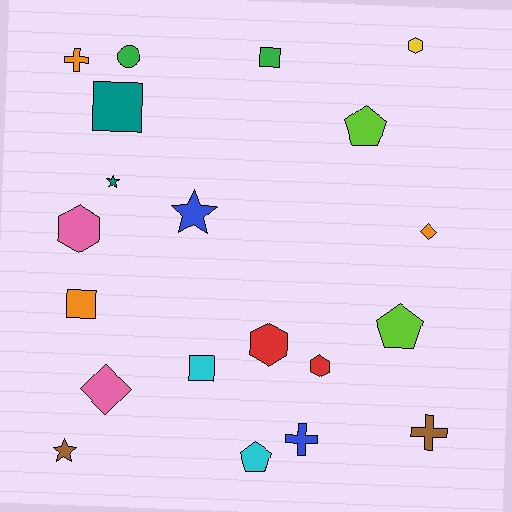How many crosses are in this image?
There are 3 crosses.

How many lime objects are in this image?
There are 2 lime objects.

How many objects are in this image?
There are 20 objects.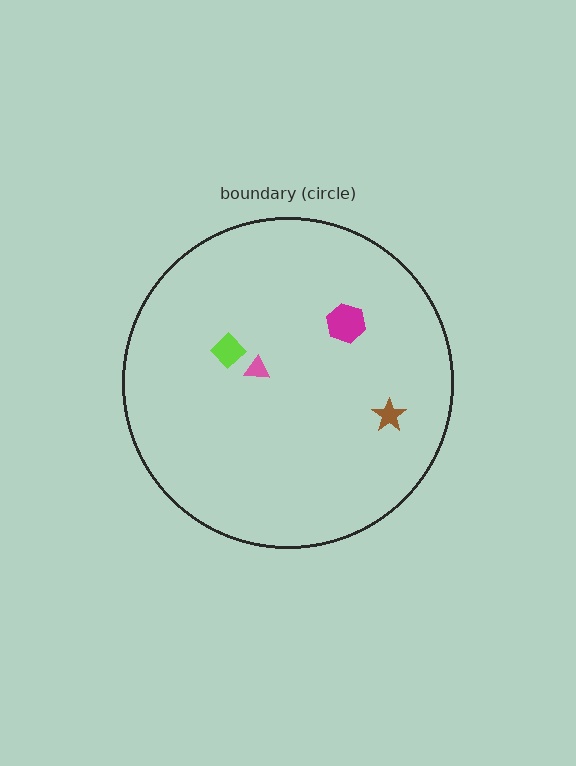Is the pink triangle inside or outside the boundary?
Inside.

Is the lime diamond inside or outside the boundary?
Inside.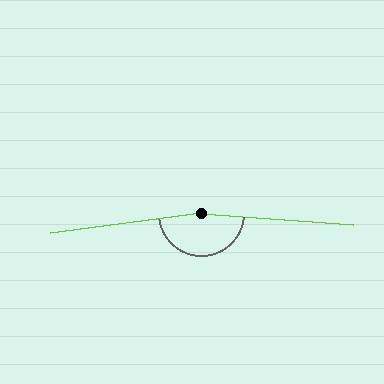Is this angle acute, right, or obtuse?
It is obtuse.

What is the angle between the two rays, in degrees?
Approximately 168 degrees.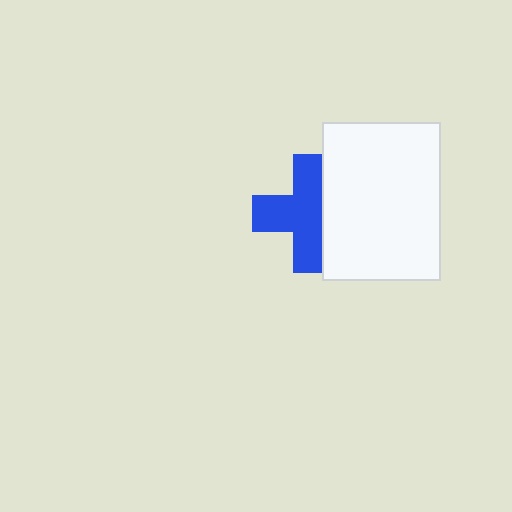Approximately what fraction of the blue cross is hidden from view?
Roughly 34% of the blue cross is hidden behind the white rectangle.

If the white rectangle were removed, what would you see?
You would see the complete blue cross.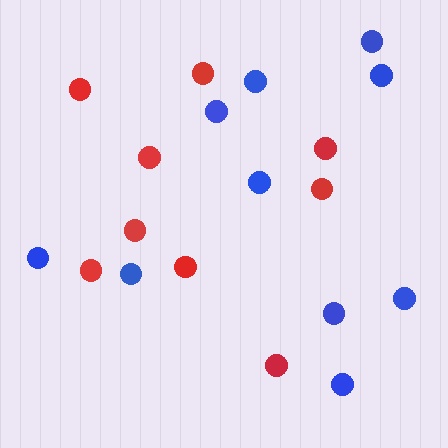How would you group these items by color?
There are 2 groups: one group of red circles (9) and one group of blue circles (10).